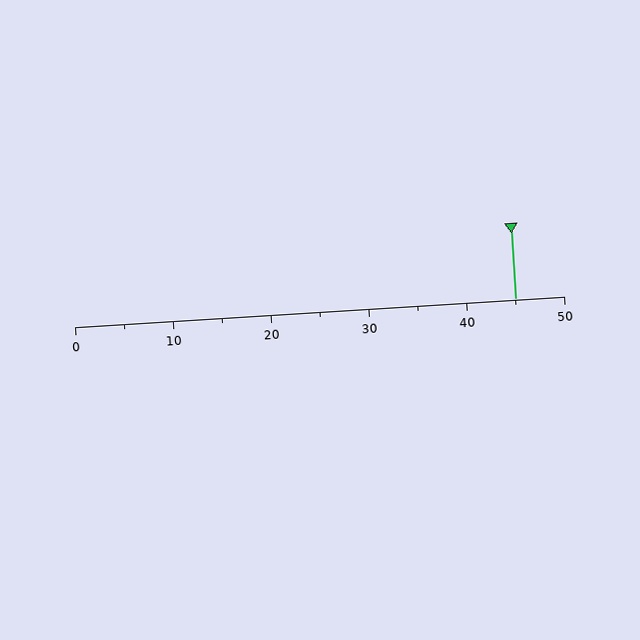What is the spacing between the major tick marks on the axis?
The major ticks are spaced 10 apart.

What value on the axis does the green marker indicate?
The marker indicates approximately 45.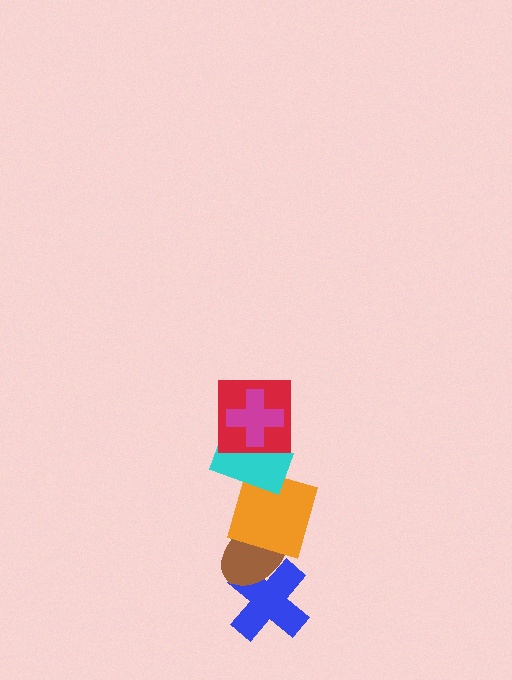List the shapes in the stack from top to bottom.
From top to bottom: the magenta cross, the red square, the cyan rectangle, the orange square, the brown ellipse, the blue cross.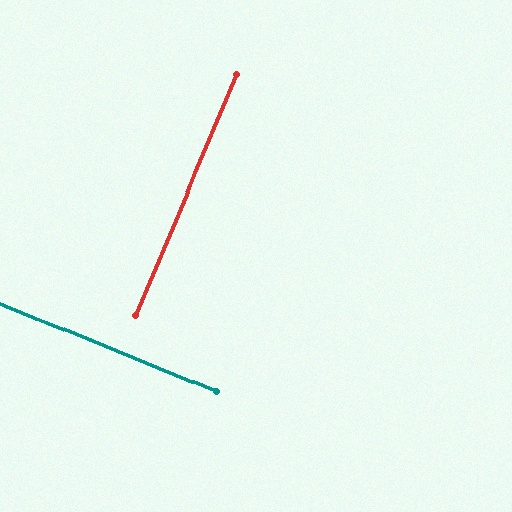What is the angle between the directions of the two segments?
Approximately 90 degrees.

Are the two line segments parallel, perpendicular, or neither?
Perpendicular — they meet at approximately 90°.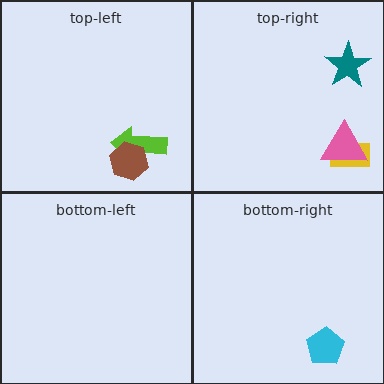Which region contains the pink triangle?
The top-right region.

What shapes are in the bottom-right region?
The cyan pentagon.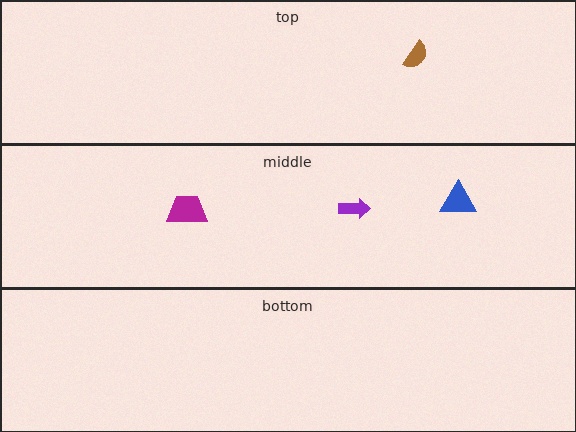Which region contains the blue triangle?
The middle region.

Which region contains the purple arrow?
The middle region.